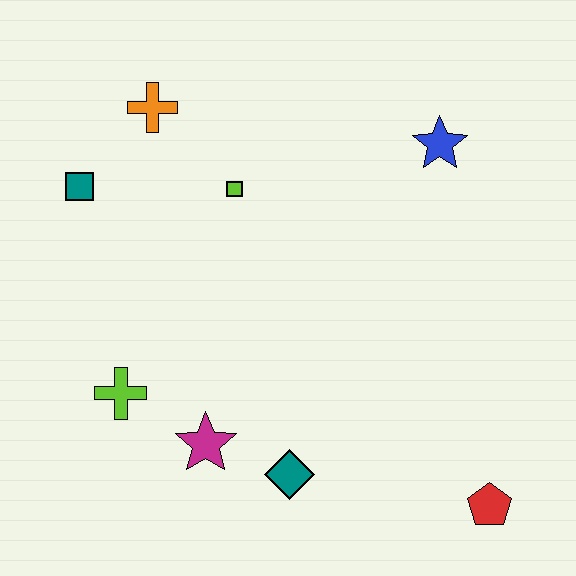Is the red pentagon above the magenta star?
No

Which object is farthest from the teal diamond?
The orange cross is farthest from the teal diamond.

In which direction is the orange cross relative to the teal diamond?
The orange cross is above the teal diamond.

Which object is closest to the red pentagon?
The teal diamond is closest to the red pentagon.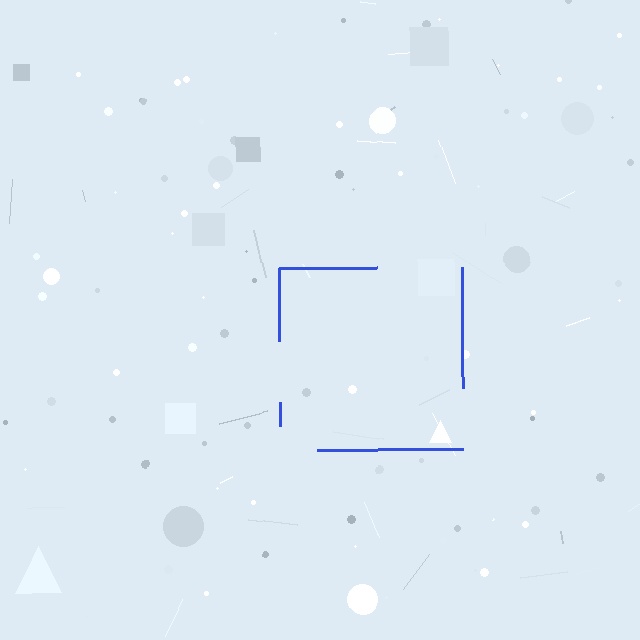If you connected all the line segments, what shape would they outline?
They would outline a square.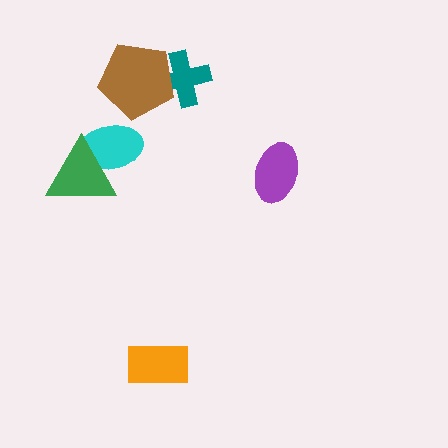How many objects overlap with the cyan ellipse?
1 object overlaps with the cyan ellipse.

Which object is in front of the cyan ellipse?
The green triangle is in front of the cyan ellipse.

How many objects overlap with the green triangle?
1 object overlaps with the green triangle.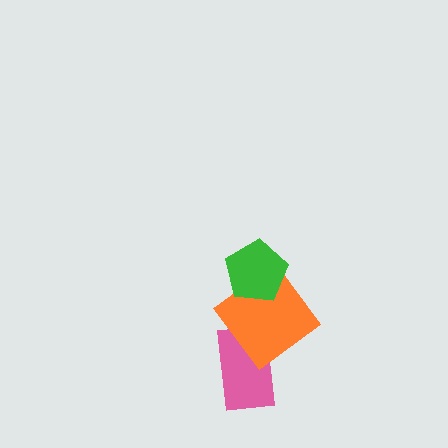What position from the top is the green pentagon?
The green pentagon is 1st from the top.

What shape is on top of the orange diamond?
The green pentagon is on top of the orange diamond.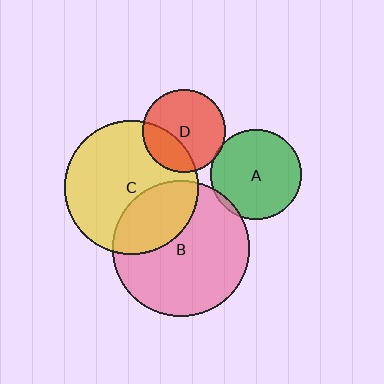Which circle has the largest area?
Circle B (pink).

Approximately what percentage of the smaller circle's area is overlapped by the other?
Approximately 30%.